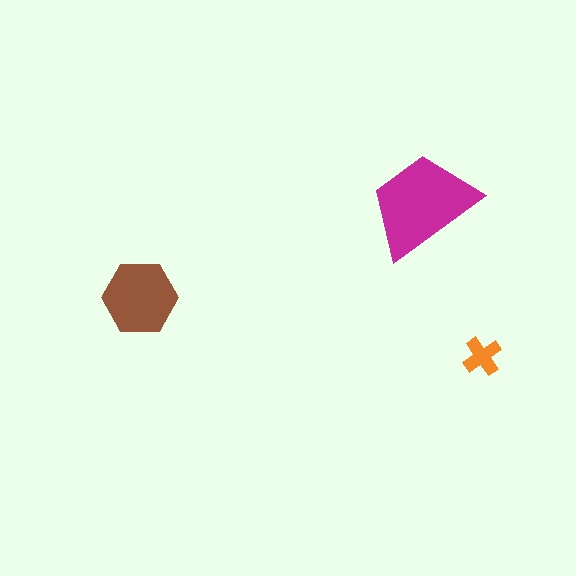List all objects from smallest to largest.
The orange cross, the brown hexagon, the magenta trapezoid.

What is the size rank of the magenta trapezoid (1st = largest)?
1st.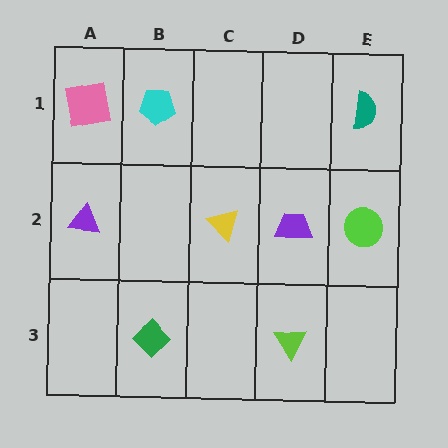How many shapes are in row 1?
3 shapes.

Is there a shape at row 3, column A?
No, that cell is empty.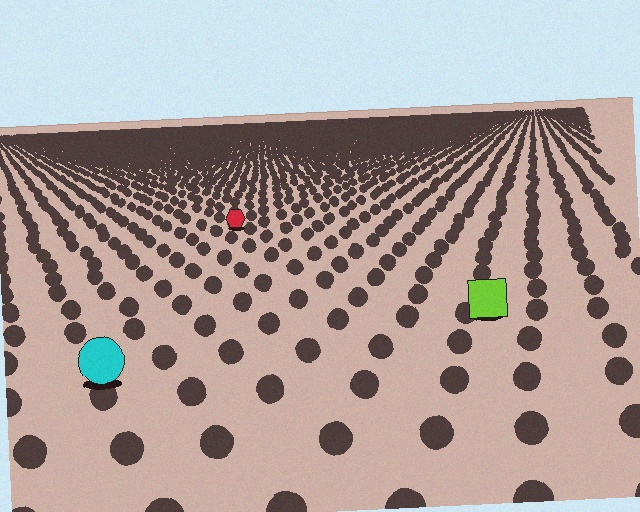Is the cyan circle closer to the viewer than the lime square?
Yes. The cyan circle is closer — you can tell from the texture gradient: the ground texture is coarser near it.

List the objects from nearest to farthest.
From nearest to farthest: the cyan circle, the lime square, the red hexagon.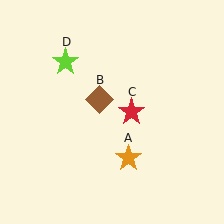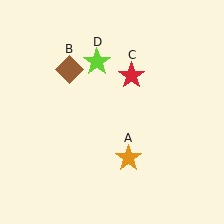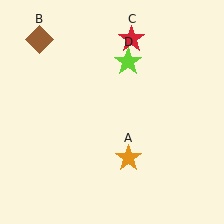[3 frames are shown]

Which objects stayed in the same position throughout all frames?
Orange star (object A) remained stationary.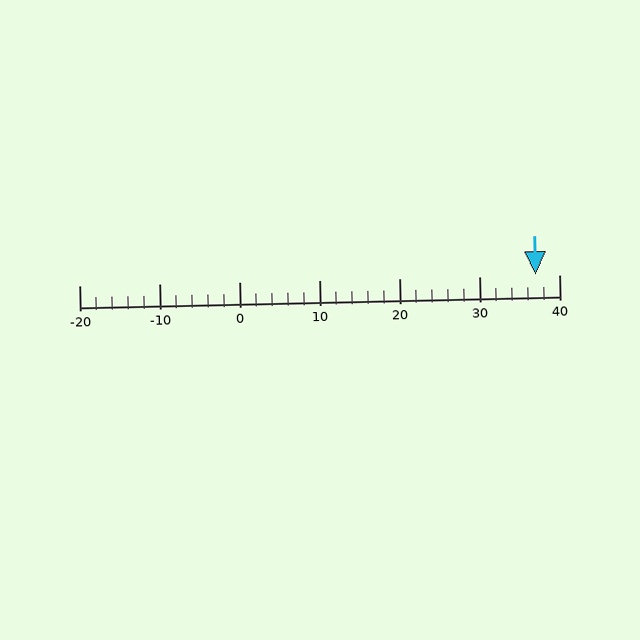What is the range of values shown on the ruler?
The ruler shows values from -20 to 40.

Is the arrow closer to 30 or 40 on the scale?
The arrow is closer to 40.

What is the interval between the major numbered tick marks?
The major tick marks are spaced 10 units apart.